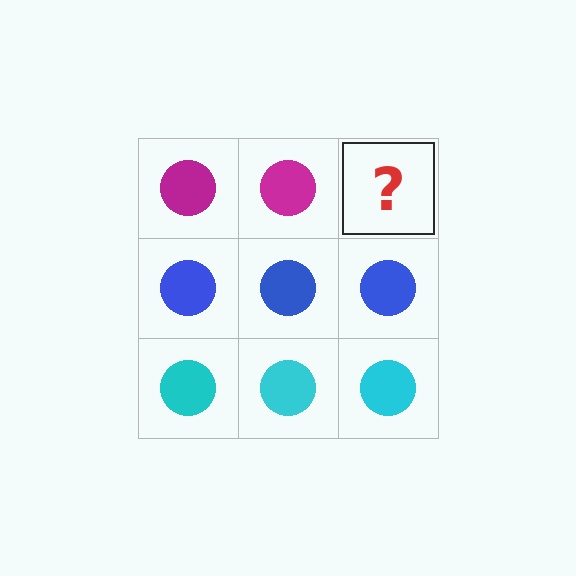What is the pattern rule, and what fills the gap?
The rule is that each row has a consistent color. The gap should be filled with a magenta circle.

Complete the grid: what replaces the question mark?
The question mark should be replaced with a magenta circle.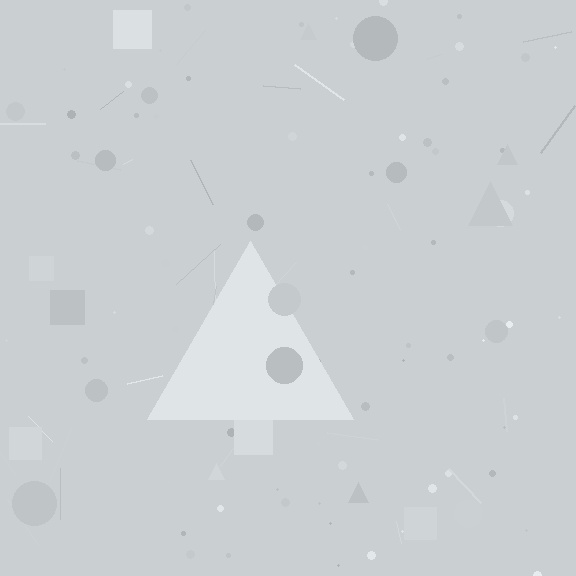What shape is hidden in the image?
A triangle is hidden in the image.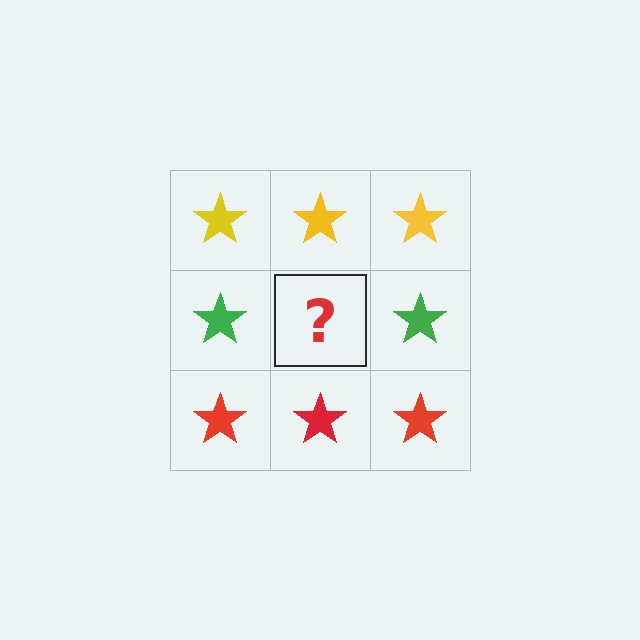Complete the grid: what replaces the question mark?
The question mark should be replaced with a green star.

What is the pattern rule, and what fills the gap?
The rule is that each row has a consistent color. The gap should be filled with a green star.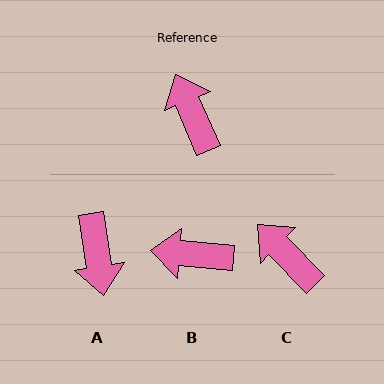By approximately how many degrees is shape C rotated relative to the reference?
Approximately 21 degrees counter-clockwise.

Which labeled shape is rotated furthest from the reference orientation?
A, about 166 degrees away.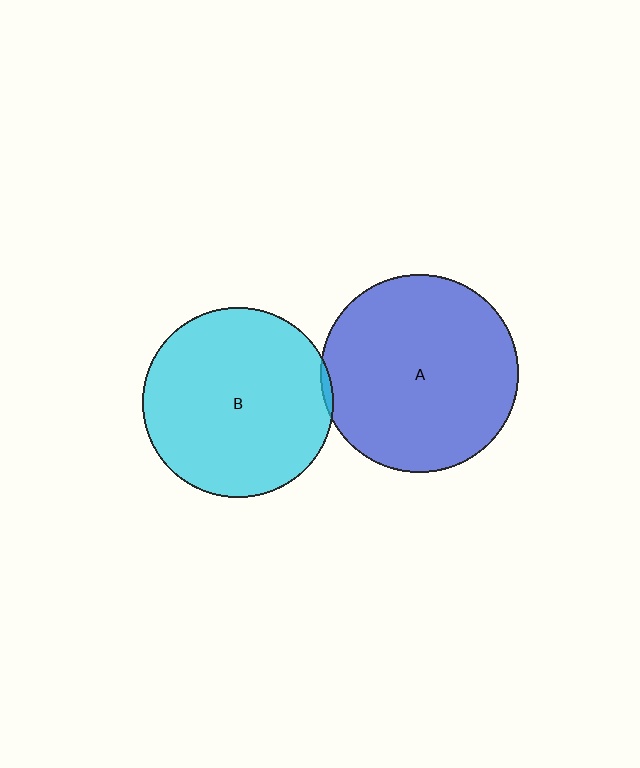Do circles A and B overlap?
Yes.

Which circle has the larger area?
Circle A (blue).